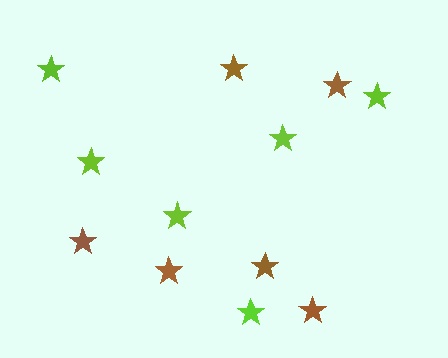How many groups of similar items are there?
There are 2 groups: one group of brown stars (6) and one group of lime stars (6).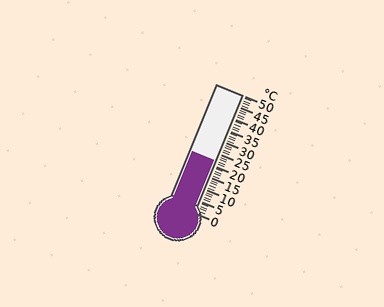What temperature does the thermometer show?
The thermometer shows approximately 22°C.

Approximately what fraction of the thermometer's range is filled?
The thermometer is filled to approximately 45% of its range.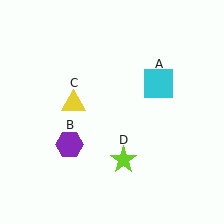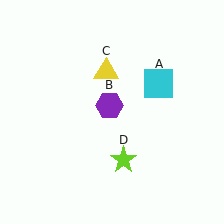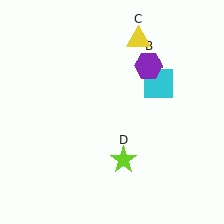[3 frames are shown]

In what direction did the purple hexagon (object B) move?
The purple hexagon (object B) moved up and to the right.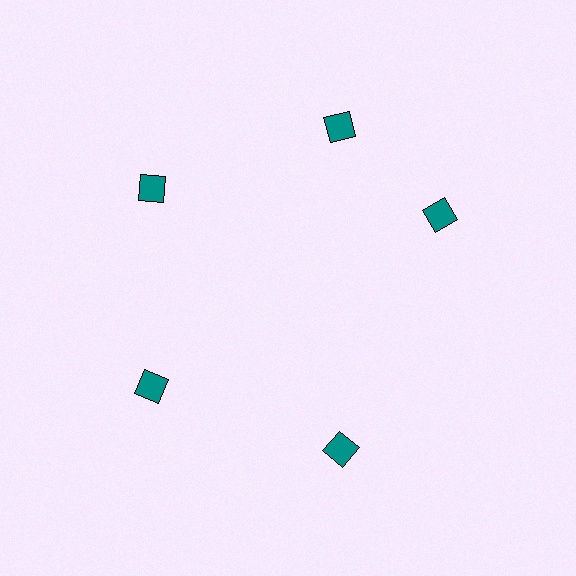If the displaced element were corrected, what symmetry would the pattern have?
It would have 5-fold rotational symmetry — the pattern would map onto itself every 72 degrees.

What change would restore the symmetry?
The symmetry would be restored by rotating it back into even spacing with its neighbors so that all 5 diamonds sit at equal angles and equal distance from the center.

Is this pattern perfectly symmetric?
No. The 5 teal diamonds are arranged in a ring, but one element near the 3 o'clock position is rotated out of alignment along the ring, breaking the 5-fold rotational symmetry.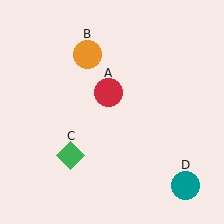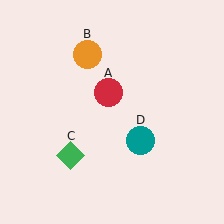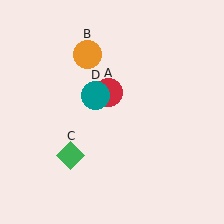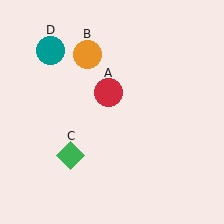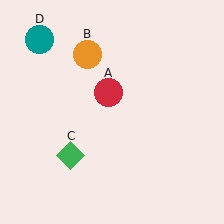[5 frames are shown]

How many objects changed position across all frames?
1 object changed position: teal circle (object D).